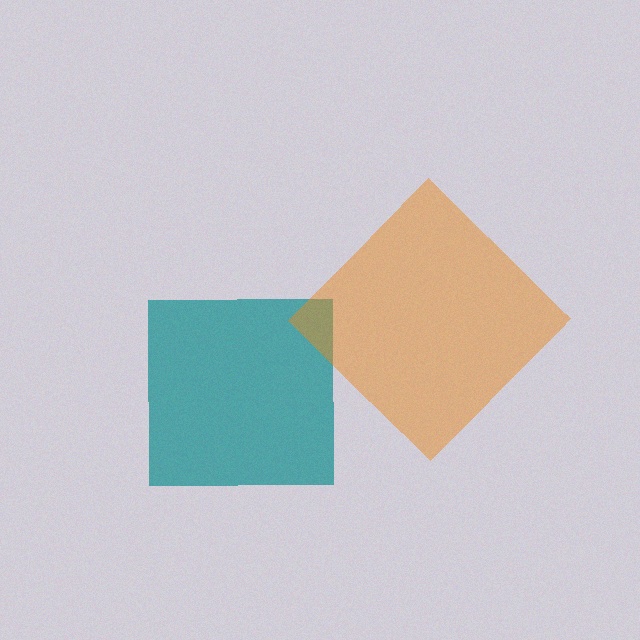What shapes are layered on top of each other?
The layered shapes are: a teal square, an orange diamond.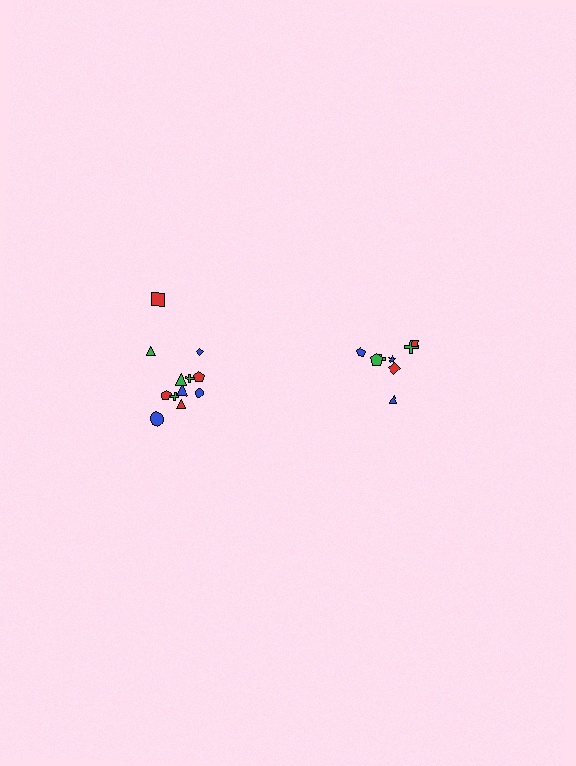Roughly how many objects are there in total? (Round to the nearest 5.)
Roughly 20 objects in total.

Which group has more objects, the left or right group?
The left group.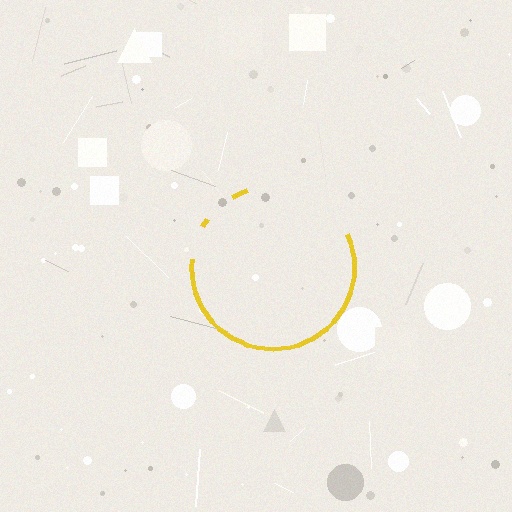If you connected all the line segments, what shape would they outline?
They would outline a circle.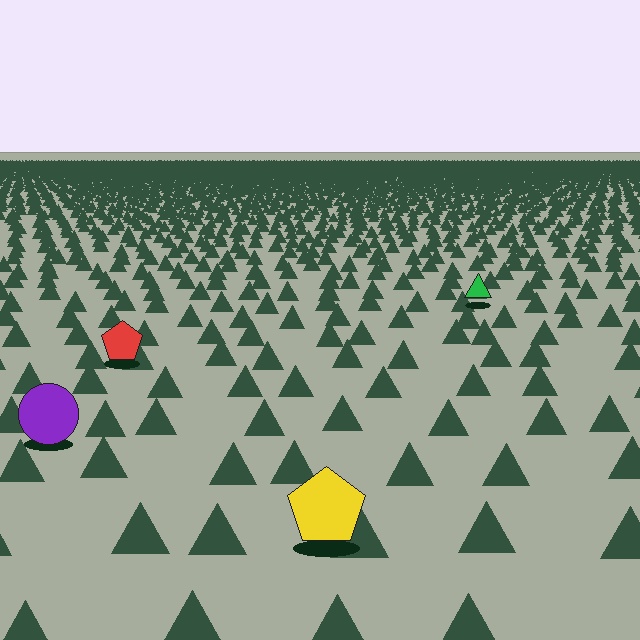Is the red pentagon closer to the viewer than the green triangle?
Yes. The red pentagon is closer — you can tell from the texture gradient: the ground texture is coarser near it.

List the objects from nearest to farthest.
From nearest to farthest: the yellow pentagon, the purple circle, the red pentagon, the green triangle.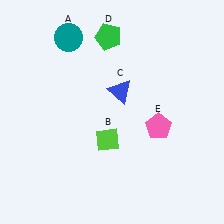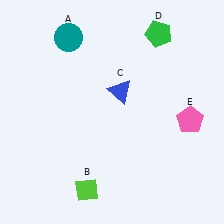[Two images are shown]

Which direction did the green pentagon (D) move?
The green pentagon (D) moved right.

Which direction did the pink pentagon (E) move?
The pink pentagon (E) moved right.